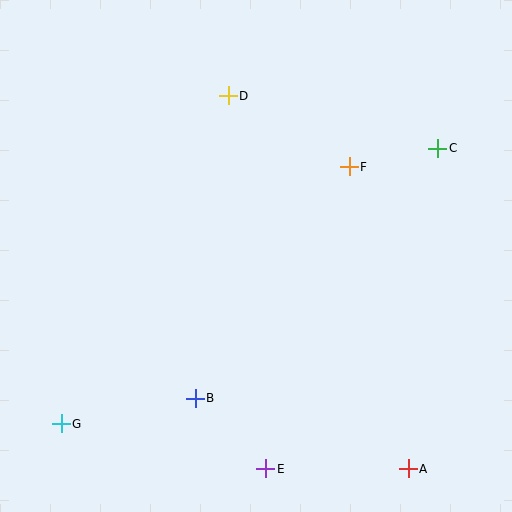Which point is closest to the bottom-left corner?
Point G is closest to the bottom-left corner.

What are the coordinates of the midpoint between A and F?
The midpoint between A and F is at (379, 318).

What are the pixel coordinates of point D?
Point D is at (228, 96).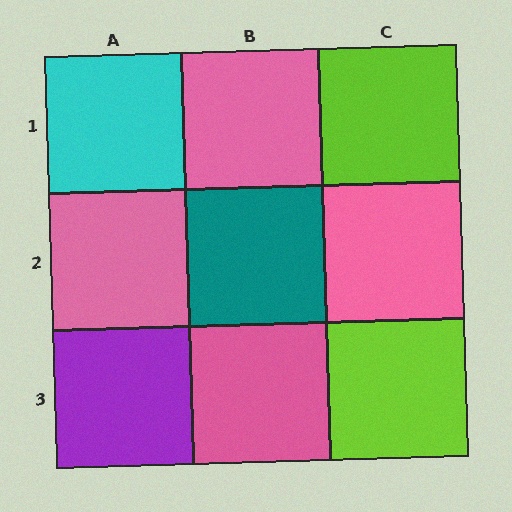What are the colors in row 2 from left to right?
Pink, teal, pink.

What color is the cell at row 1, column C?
Lime.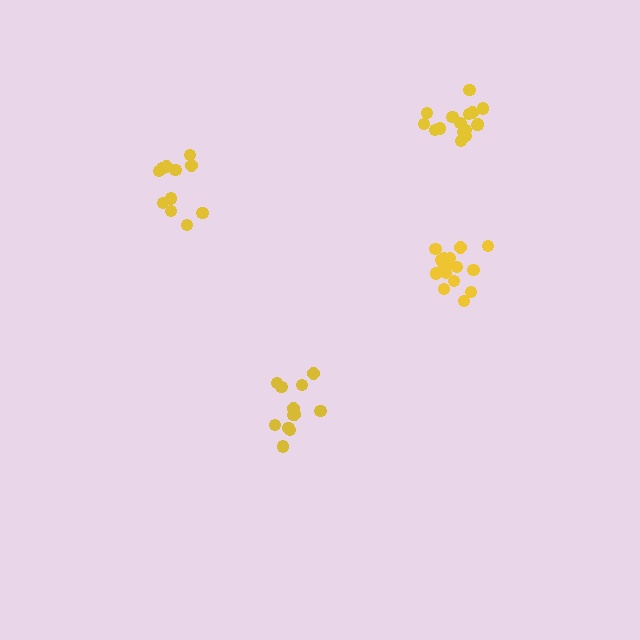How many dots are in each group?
Group 1: 11 dots, Group 2: 13 dots, Group 3: 16 dots, Group 4: 16 dots (56 total).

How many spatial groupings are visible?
There are 4 spatial groupings.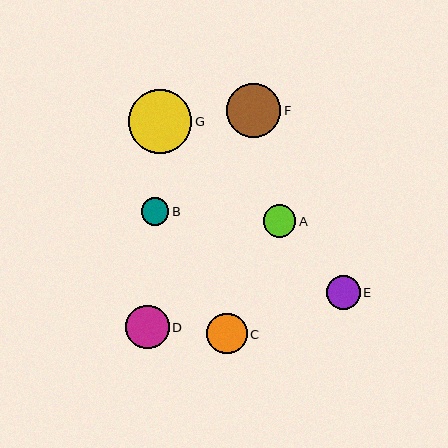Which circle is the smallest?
Circle B is the smallest with a size of approximately 28 pixels.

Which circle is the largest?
Circle G is the largest with a size of approximately 64 pixels.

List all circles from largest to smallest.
From largest to smallest: G, F, D, C, E, A, B.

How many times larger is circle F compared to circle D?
Circle F is approximately 1.2 times the size of circle D.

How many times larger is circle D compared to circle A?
Circle D is approximately 1.4 times the size of circle A.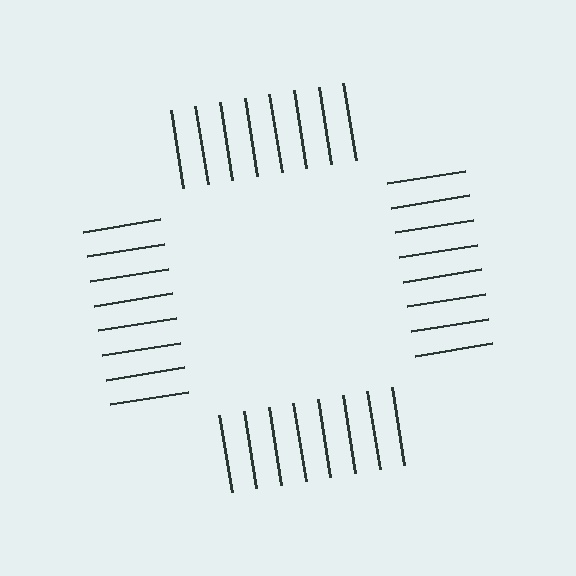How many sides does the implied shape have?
4 sides — the line-ends trace a square.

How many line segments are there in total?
32 — 8 along each of the 4 edges.